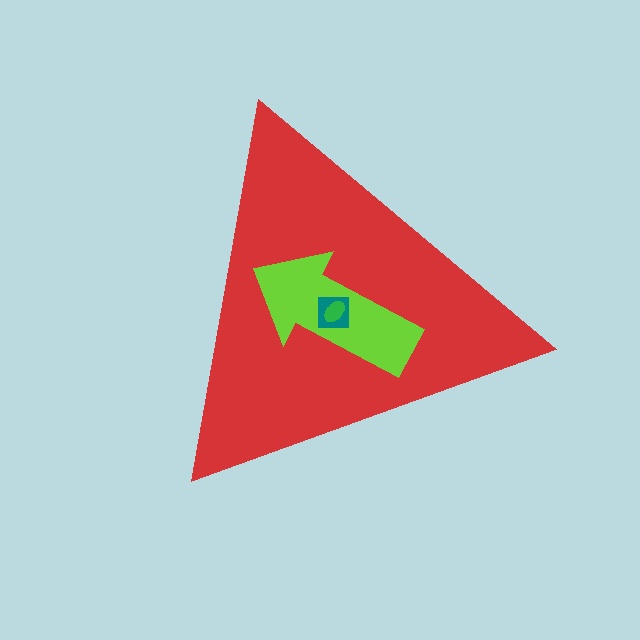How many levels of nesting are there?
4.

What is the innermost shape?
The green ellipse.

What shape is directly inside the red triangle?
The lime arrow.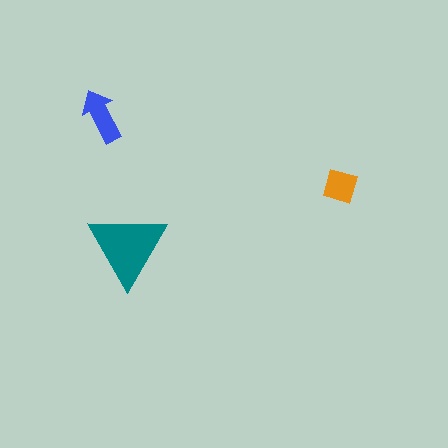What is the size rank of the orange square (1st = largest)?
3rd.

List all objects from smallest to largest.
The orange square, the blue arrow, the teal triangle.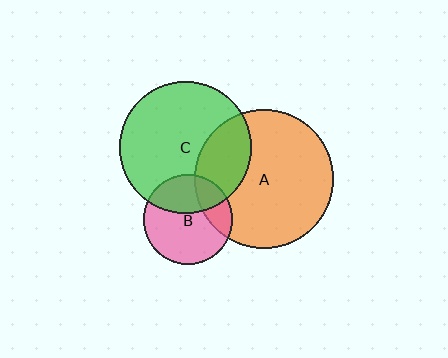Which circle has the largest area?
Circle A (orange).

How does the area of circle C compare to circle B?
Approximately 2.2 times.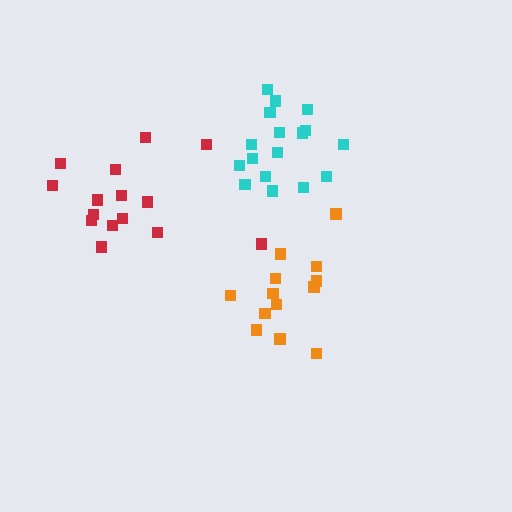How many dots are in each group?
Group 1: 13 dots, Group 2: 15 dots, Group 3: 17 dots (45 total).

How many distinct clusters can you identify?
There are 3 distinct clusters.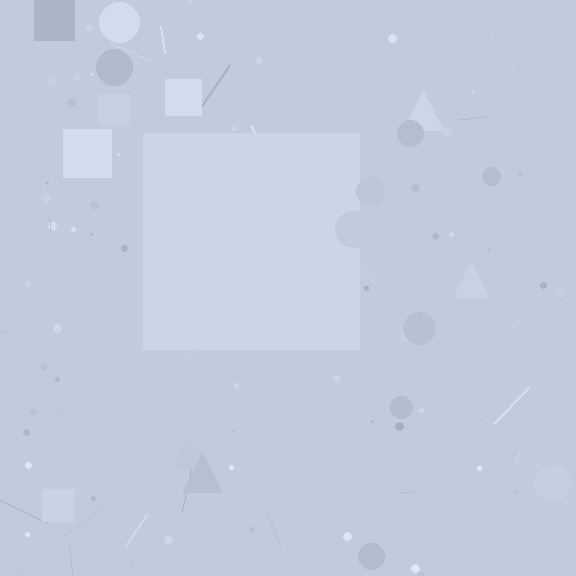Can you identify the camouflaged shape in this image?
The camouflaged shape is a square.